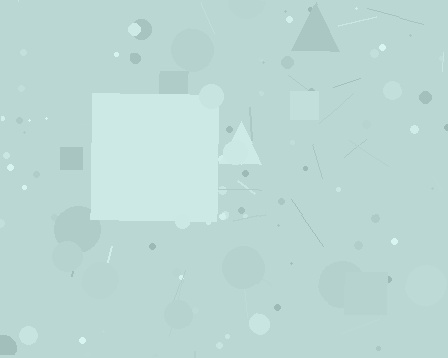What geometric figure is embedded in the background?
A square is embedded in the background.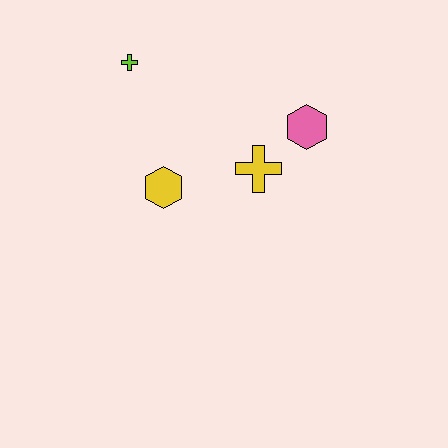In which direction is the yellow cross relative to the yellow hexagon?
The yellow cross is to the right of the yellow hexagon.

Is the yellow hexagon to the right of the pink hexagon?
No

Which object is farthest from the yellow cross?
The lime cross is farthest from the yellow cross.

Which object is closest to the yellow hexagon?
The yellow cross is closest to the yellow hexagon.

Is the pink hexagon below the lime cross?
Yes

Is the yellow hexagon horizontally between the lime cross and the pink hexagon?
Yes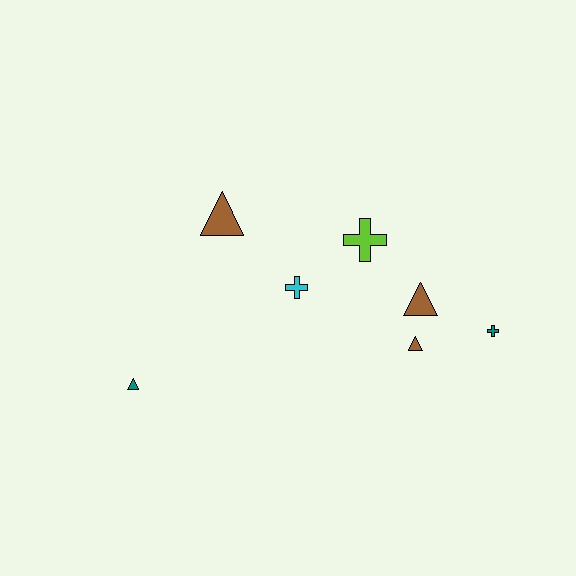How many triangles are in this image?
There are 4 triangles.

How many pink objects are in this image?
There are no pink objects.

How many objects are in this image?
There are 7 objects.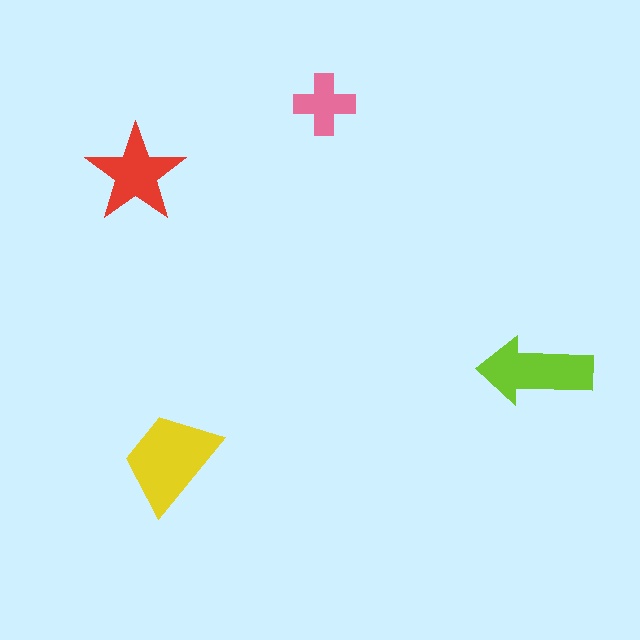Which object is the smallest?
The pink cross.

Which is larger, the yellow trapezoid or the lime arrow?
The yellow trapezoid.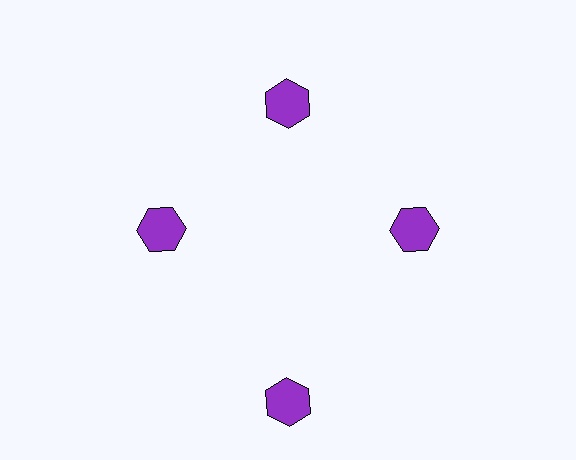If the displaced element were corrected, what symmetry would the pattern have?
It would have 4-fold rotational symmetry — the pattern would map onto itself every 90 degrees.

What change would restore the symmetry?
The symmetry would be restored by moving it inward, back onto the ring so that all 4 hexagons sit at equal angles and equal distance from the center.